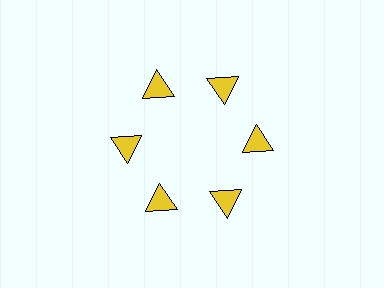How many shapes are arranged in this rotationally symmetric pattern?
There are 6 shapes, arranged in 6 groups of 1.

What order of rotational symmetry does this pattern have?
This pattern has 6-fold rotational symmetry.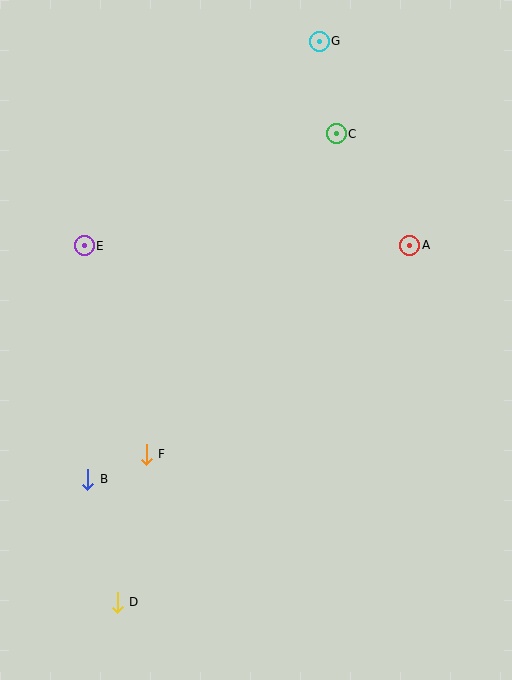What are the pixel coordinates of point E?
Point E is at (84, 246).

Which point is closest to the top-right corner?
Point G is closest to the top-right corner.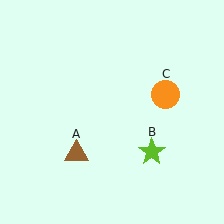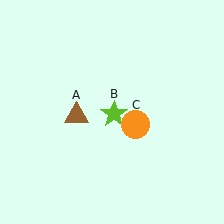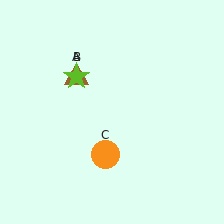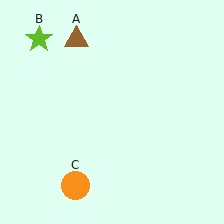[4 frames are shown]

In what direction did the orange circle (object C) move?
The orange circle (object C) moved down and to the left.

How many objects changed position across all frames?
3 objects changed position: brown triangle (object A), lime star (object B), orange circle (object C).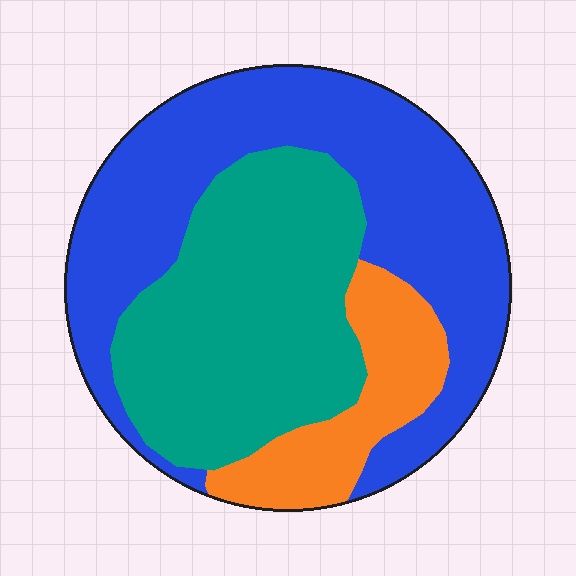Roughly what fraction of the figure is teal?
Teal takes up about three eighths (3/8) of the figure.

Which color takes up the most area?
Blue, at roughly 50%.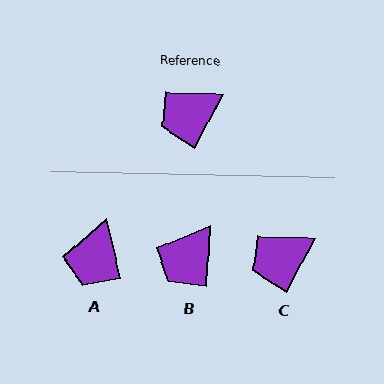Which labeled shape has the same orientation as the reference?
C.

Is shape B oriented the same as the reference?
No, it is off by about 24 degrees.